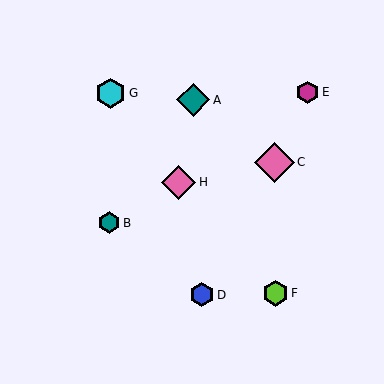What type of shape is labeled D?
Shape D is a blue hexagon.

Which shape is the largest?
The pink diamond (labeled C) is the largest.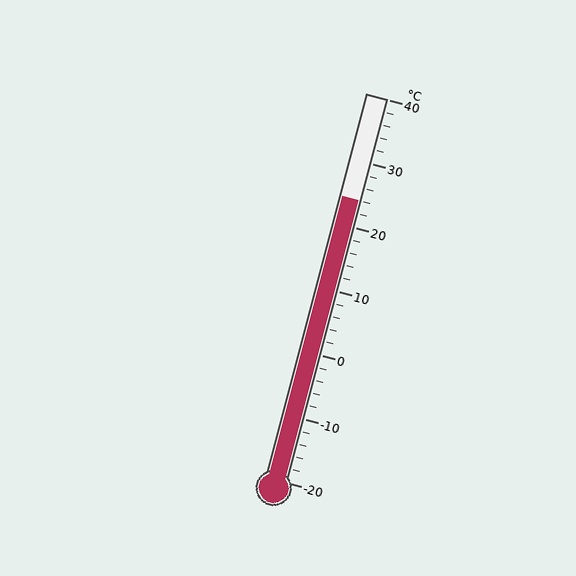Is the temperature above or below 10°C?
The temperature is above 10°C.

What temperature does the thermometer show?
The thermometer shows approximately 24°C.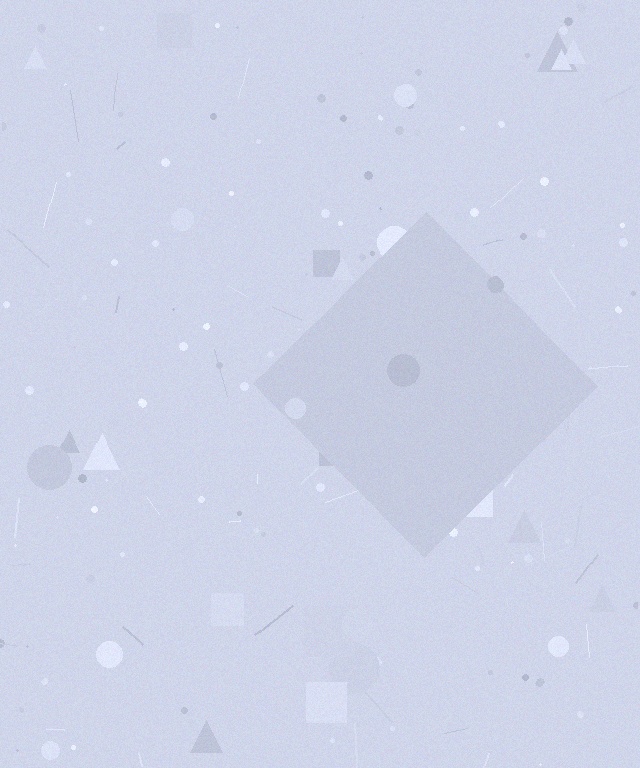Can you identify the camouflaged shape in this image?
The camouflaged shape is a diamond.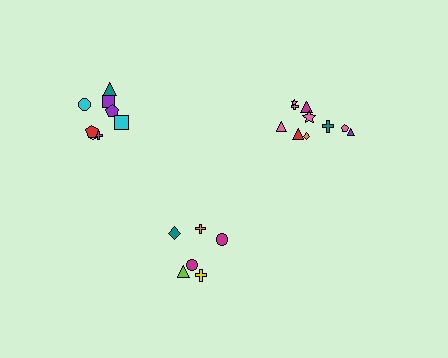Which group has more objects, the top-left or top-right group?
The top-right group.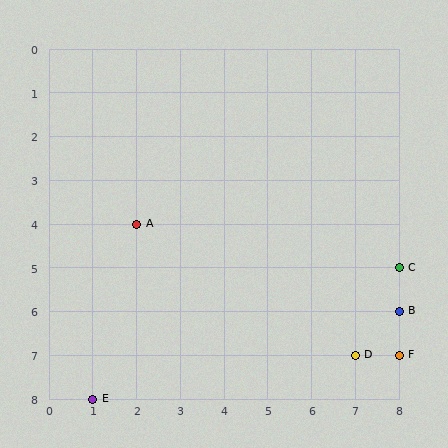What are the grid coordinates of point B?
Point B is at grid coordinates (8, 6).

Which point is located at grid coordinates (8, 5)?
Point C is at (8, 5).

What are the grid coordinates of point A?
Point A is at grid coordinates (2, 4).